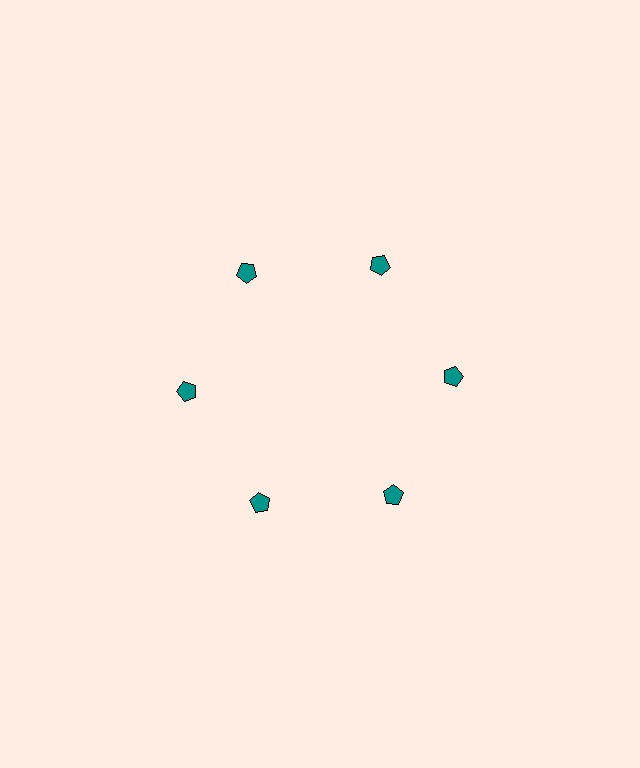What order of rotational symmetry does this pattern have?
This pattern has 6-fold rotational symmetry.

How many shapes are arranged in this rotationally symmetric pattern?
There are 6 shapes, arranged in 6 groups of 1.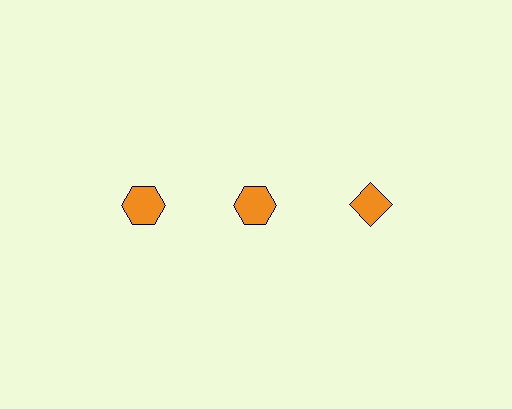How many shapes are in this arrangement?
There are 3 shapes arranged in a grid pattern.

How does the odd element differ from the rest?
It has a different shape: diamond instead of hexagon.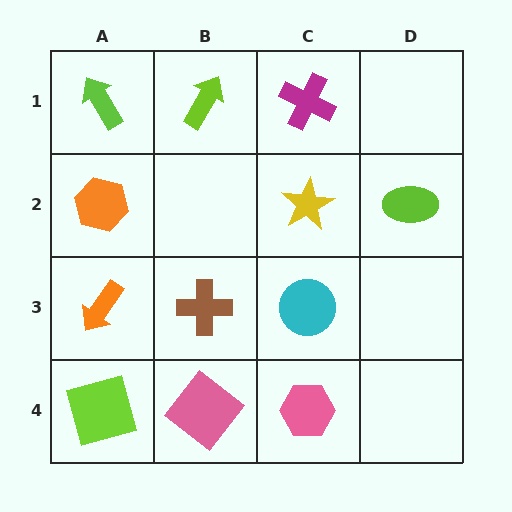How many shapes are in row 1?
3 shapes.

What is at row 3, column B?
A brown cross.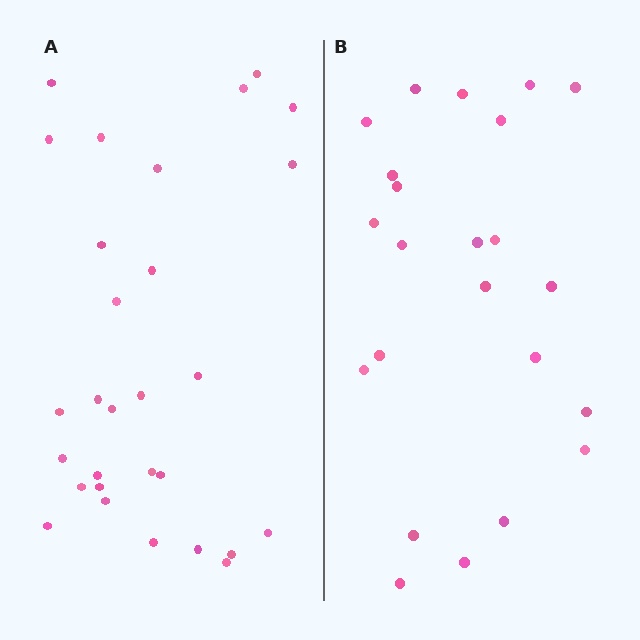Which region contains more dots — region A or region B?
Region A (the left region) has more dots.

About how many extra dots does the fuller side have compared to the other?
Region A has about 6 more dots than region B.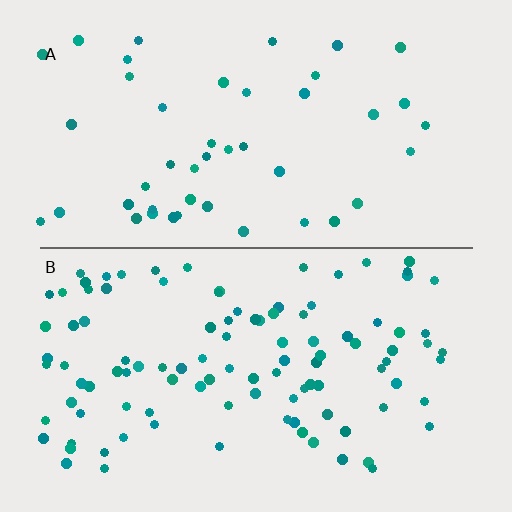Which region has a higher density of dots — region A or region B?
B (the bottom).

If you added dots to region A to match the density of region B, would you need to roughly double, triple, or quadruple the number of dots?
Approximately double.